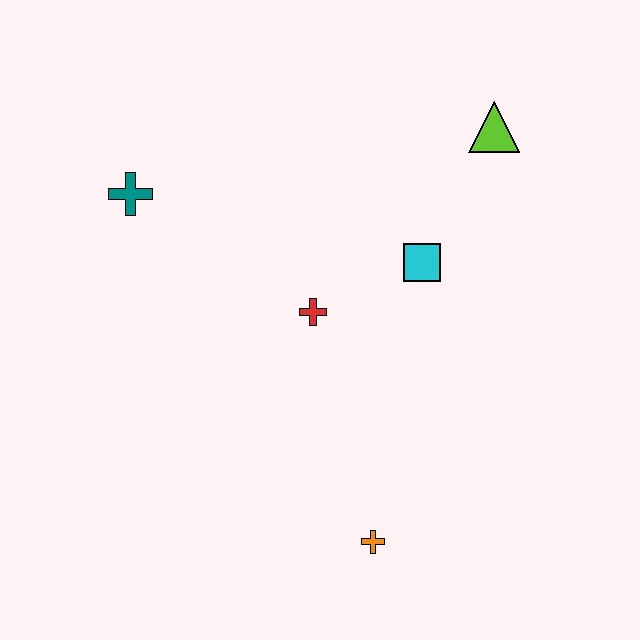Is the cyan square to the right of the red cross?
Yes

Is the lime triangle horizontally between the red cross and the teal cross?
No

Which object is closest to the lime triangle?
The cyan square is closest to the lime triangle.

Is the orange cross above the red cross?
No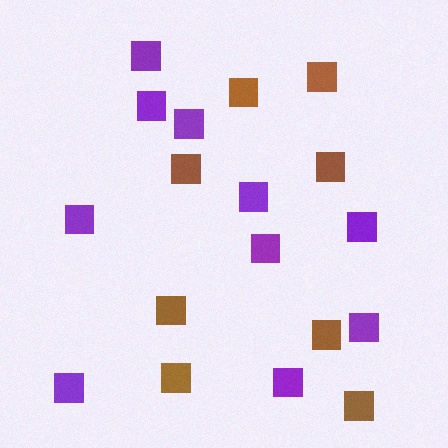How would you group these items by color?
There are 2 groups: one group of purple squares (10) and one group of brown squares (8).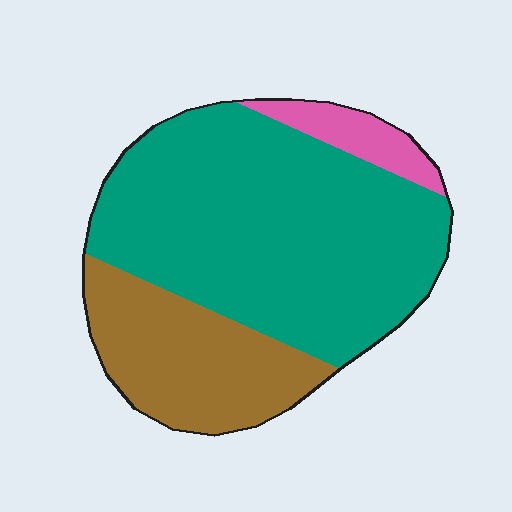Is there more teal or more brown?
Teal.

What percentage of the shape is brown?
Brown takes up about one quarter (1/4) of the shape.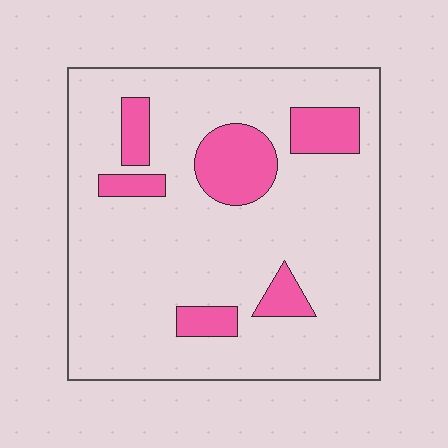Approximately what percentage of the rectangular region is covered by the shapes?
Approximately 15%.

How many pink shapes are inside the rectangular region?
6.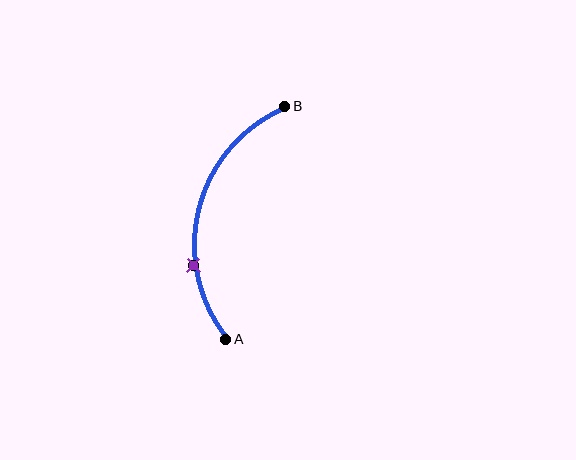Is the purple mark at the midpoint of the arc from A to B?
No. The purple mark lies on the arc but is closer to endpoint A. The arc midpoint would be at the point on the curve equidistant along the arc from both A and B.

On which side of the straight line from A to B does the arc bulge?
The arc bulges to the left of the straight line connecting A and B.